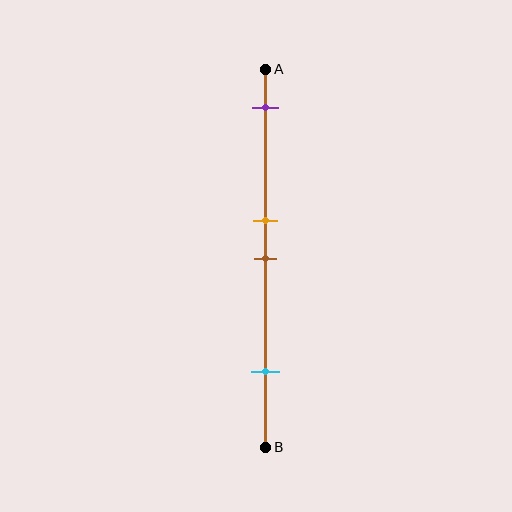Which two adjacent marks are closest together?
The orange and brown marks are the closest adjacent pair.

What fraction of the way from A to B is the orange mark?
The orange mark is approximately 40% (0.4) of the way from A to B.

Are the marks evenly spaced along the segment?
No, the marks are not evenly spaced.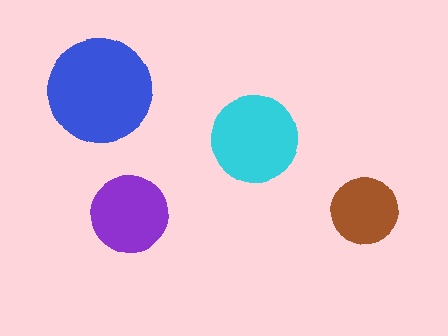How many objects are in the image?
There are 4 objects in the image.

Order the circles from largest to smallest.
the blue one, the cyan one, the purple one, the brown one.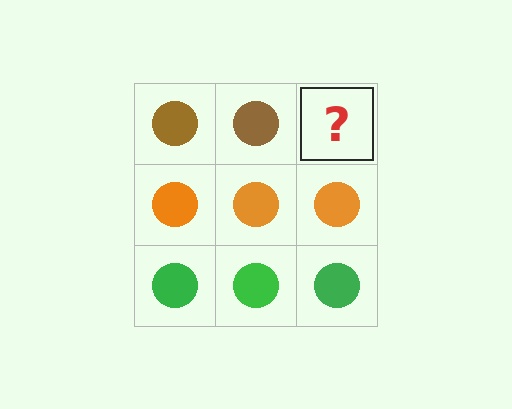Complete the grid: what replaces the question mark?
The question mark should be replaced with a brown circle.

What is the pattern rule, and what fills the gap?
The rule is that each row has a consistent color. The gap should be filled with a brown circle.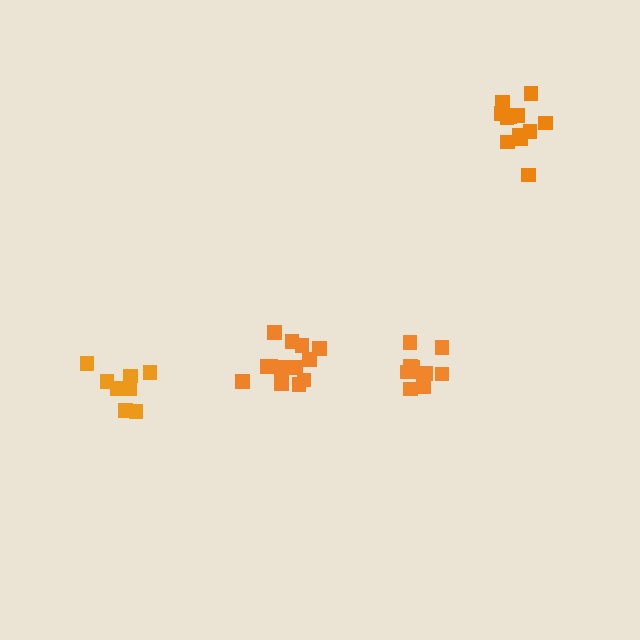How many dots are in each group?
Group 1: 13 dots, Group 2: 8 dots, Group 3: 14 dots, Group 4: 10 dots (45 total).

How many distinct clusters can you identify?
There are 4 distinct clusters.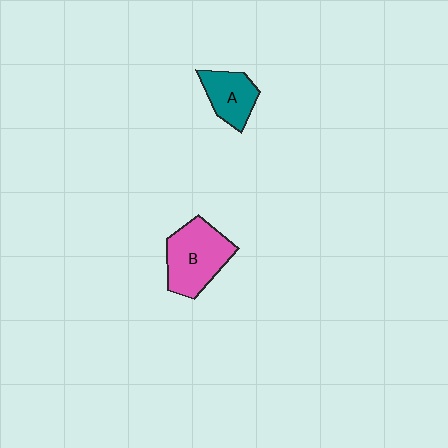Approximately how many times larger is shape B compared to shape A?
Approximately 1.6 times.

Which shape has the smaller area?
Shape A (teal).